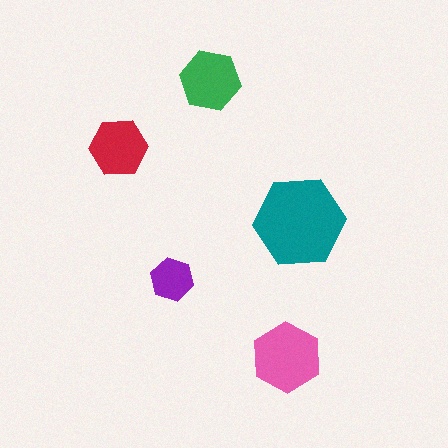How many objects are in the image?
There are 5 objects in the image.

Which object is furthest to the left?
The red hexagon is leftmost.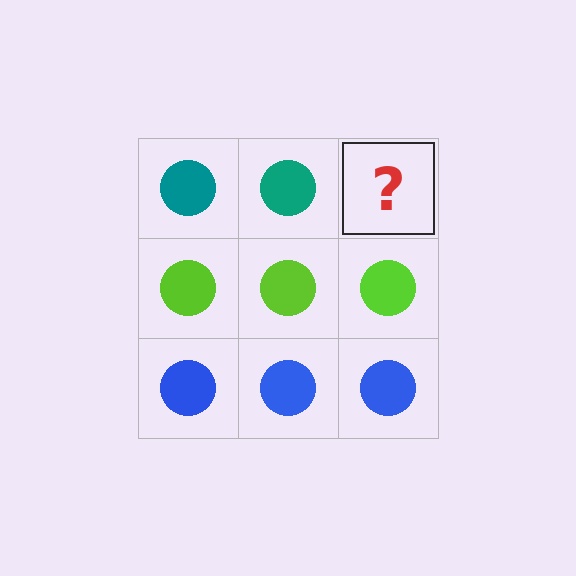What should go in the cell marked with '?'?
The missing cell should contain a teal circle.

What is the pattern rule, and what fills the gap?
The rule is that each row has a consistent color. The gap should be filled with a teal circle.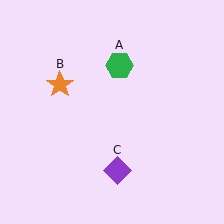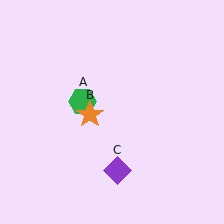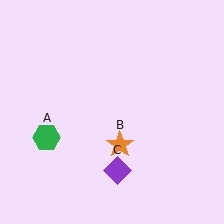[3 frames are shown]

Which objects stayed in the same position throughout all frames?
Purple diamond (object C) remained stationary.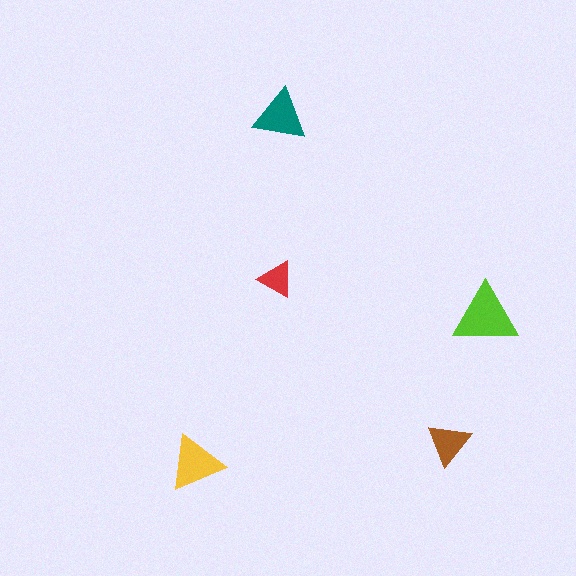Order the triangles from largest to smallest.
the lime one, the yellow one, the teal one, the brown one, the red one.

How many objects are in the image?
There are 5 objects in the image.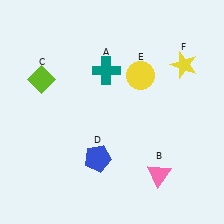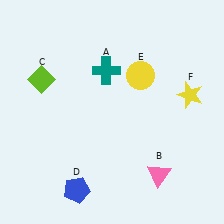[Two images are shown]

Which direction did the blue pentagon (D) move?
The blue pentagon (D) moved down.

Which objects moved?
The objects that moved are: the blue pentagon (D), the yellow star (F).